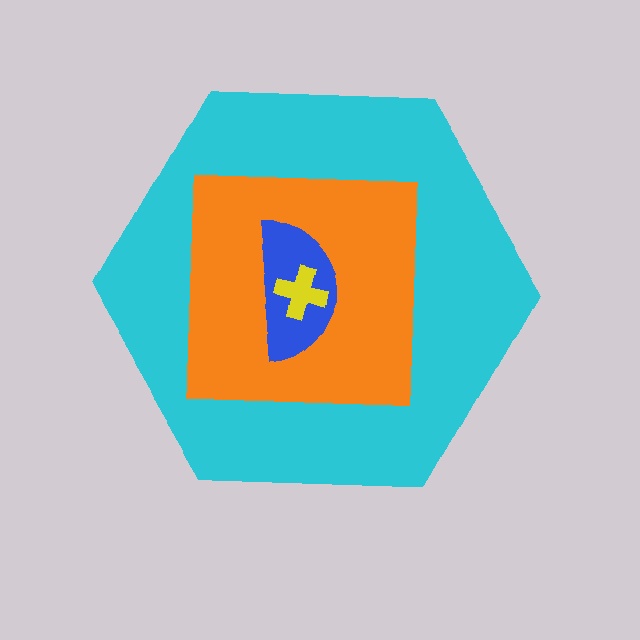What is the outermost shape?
The cyan hexagon.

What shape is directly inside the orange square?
The blue semicircle.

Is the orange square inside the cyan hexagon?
Yes.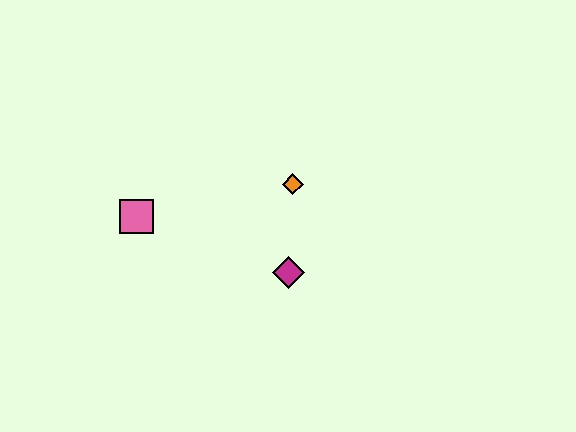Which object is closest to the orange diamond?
The magenta diamond is closest to the orange diamond.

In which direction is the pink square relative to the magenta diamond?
The pink square is to the left of the magenta diamond.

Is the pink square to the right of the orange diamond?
No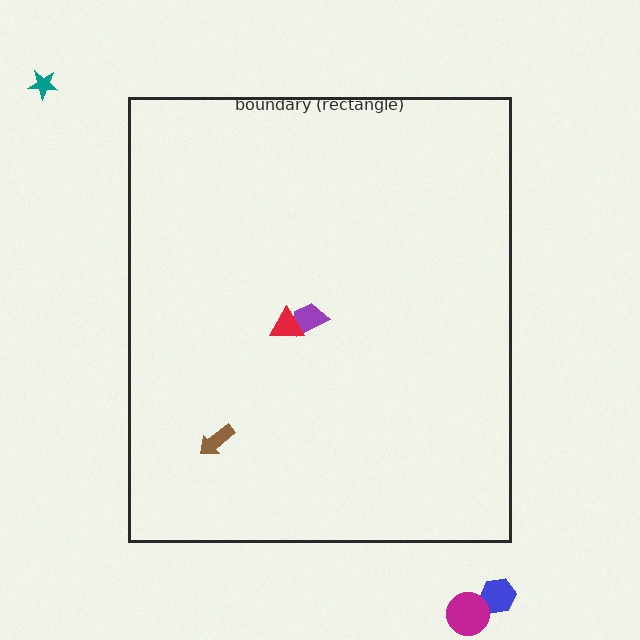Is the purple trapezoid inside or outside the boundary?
Inside.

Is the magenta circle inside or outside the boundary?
Outside.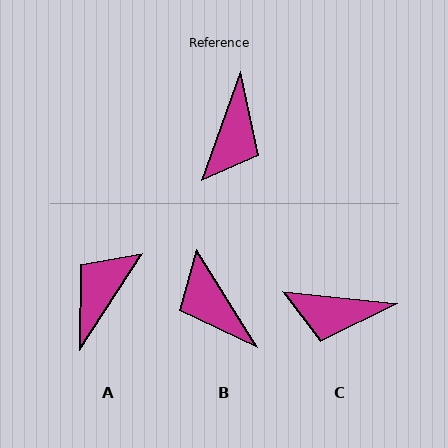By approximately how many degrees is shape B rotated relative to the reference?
Approximately 128 degrees clockwise.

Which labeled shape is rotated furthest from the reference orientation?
A, about 167 degrees away.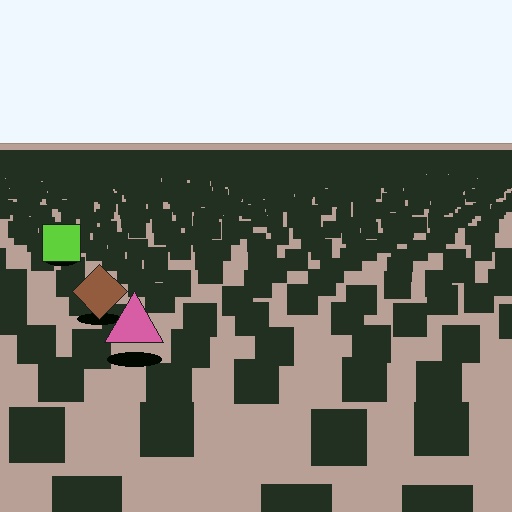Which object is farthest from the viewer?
The lime square is farthest from the viewer. It appears smaller and the ground texture around it is denser.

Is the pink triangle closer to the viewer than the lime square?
Yes. The pink triangle is closer — you can tell from the texture gradient: the ground texture is coarser near it.